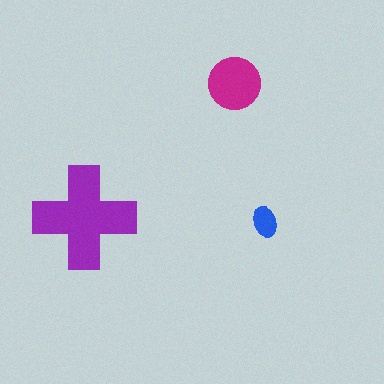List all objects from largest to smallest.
The purple cross, the magenta circle, the blue ellipse.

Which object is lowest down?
The blue ellipse is bottommost.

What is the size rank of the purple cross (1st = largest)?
1st.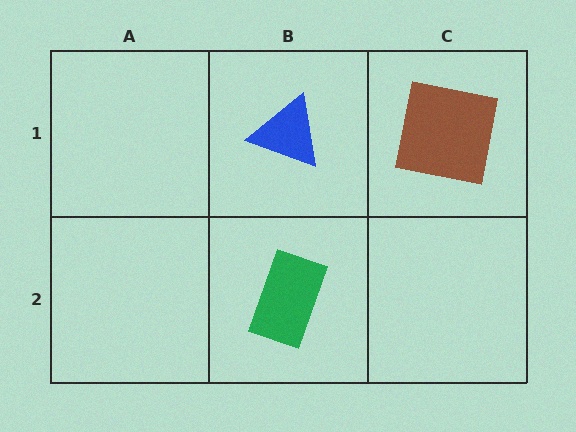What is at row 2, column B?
A green rectangle.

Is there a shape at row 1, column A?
No, that cell is empty.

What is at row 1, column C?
A brown square.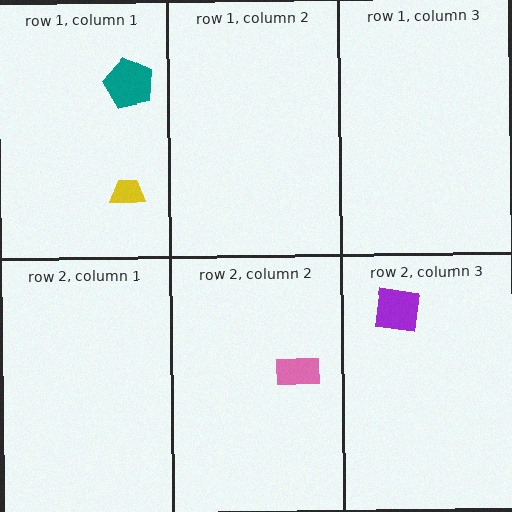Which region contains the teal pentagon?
The row 1, column 1 region.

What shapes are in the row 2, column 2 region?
The pink rectangle.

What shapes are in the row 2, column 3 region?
The purple square.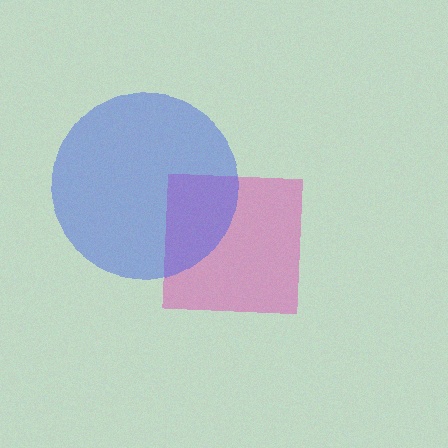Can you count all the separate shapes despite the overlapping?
Yes, there are 2 separate shapes.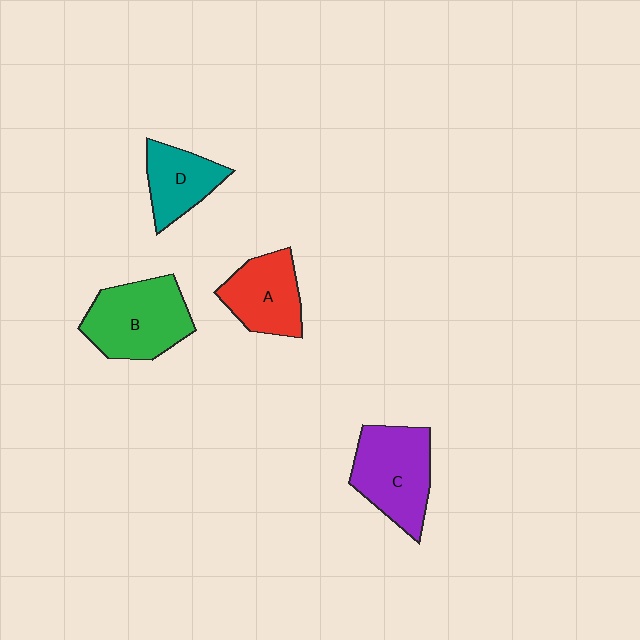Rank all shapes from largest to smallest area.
From largest to smallest: B (green), C (purple), A (red), D (teal).